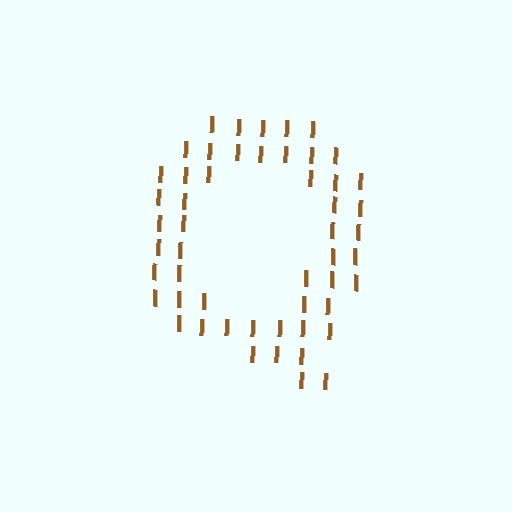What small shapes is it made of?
It is made of small letter I's.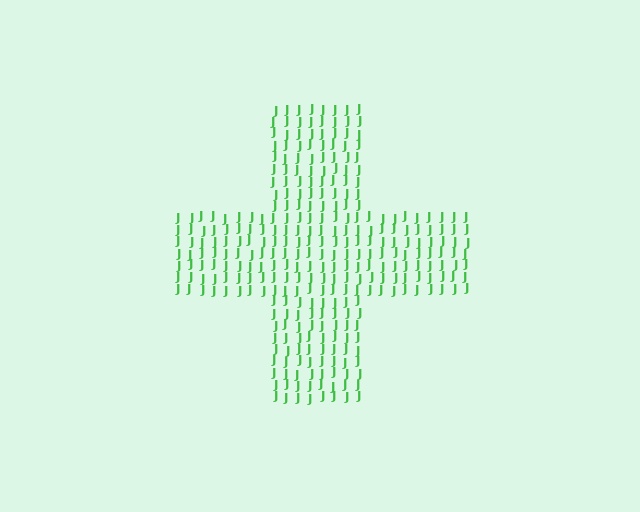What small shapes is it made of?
It is made of small letter J's.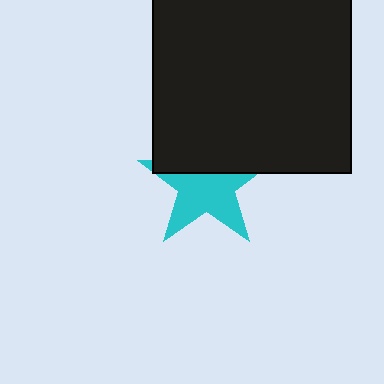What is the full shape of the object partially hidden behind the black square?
The partially hidden object is a cyan star.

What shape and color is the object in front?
The object in front is a black square.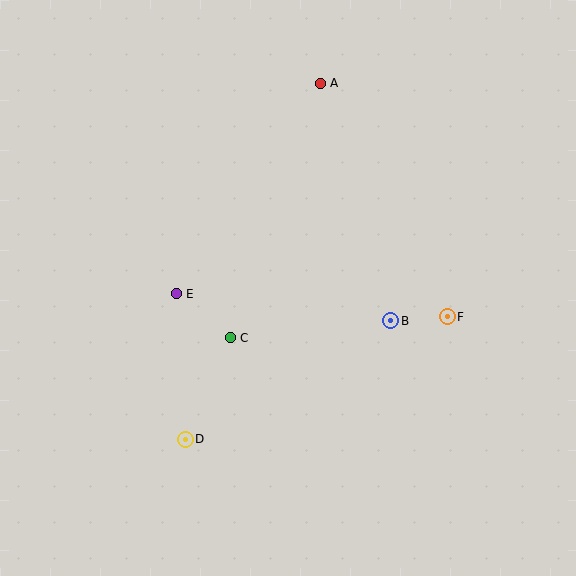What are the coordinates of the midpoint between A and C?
The midpoint between A and C is at (275, 211).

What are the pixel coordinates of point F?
Point F is at (447, 317).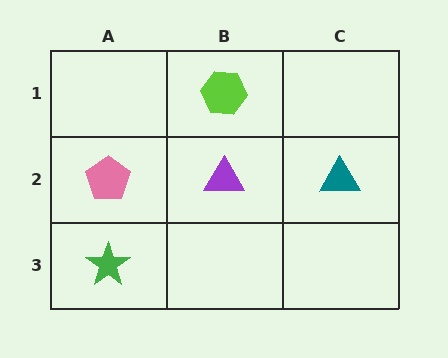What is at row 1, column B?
A lime hexagon.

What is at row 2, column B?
A purple triangle.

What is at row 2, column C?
A teal triangle.